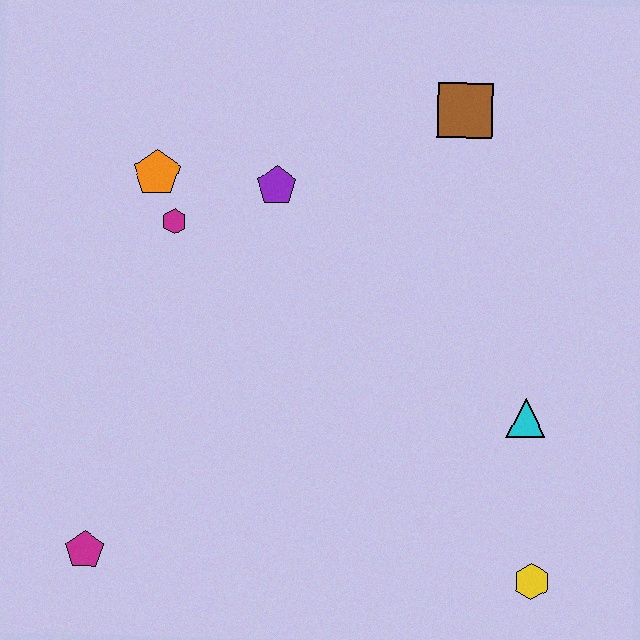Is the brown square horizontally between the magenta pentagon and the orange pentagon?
No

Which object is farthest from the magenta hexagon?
The yellow hexagon is farthest from the magenta hexagon.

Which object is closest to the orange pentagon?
The magenta hexagon is closest to the orange pentagon.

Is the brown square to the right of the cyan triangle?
No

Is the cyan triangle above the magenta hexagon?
No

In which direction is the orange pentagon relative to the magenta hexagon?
The orange pentagon is above the magenta hexagon.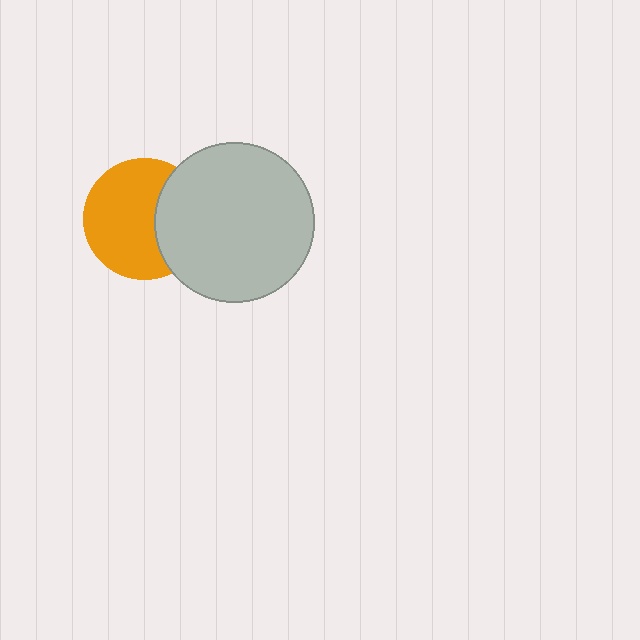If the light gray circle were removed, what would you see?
You would see the complete orange circle.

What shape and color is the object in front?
The object in front is a light gray circle.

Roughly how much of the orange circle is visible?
Most of it is visible (roughly 67%).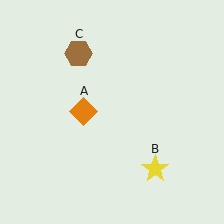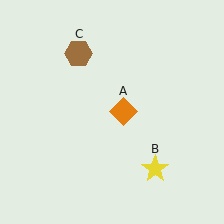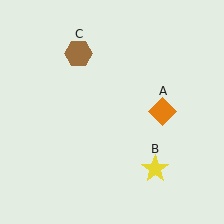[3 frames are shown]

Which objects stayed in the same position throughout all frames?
Yellow star (object B) and brown hexagon (object C) remained stationary.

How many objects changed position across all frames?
1 object changed position: orange diamond (object A).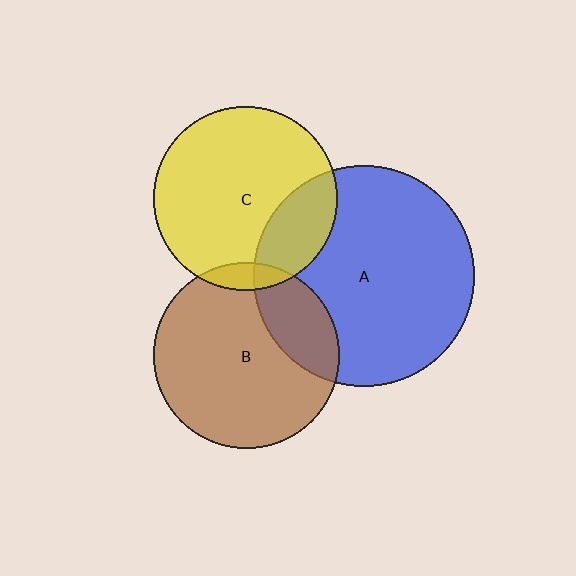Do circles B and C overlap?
Yes.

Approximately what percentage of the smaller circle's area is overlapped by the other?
Approximately 5%.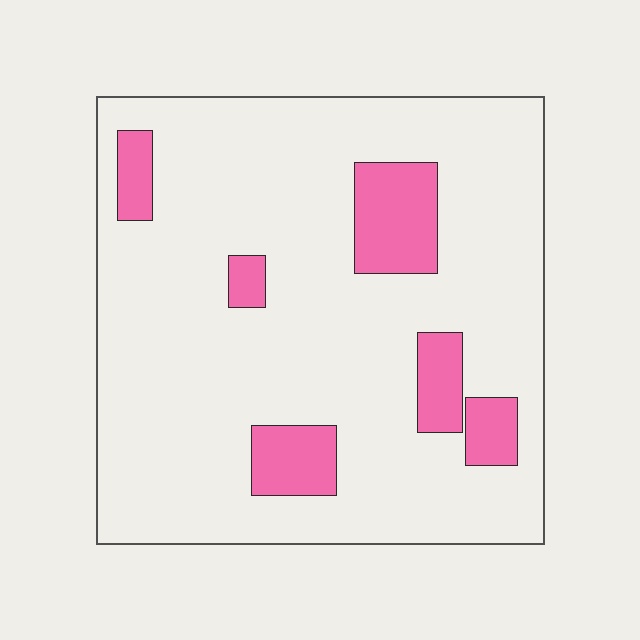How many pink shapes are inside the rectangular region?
6.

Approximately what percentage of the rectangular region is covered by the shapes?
Approximately 15%.